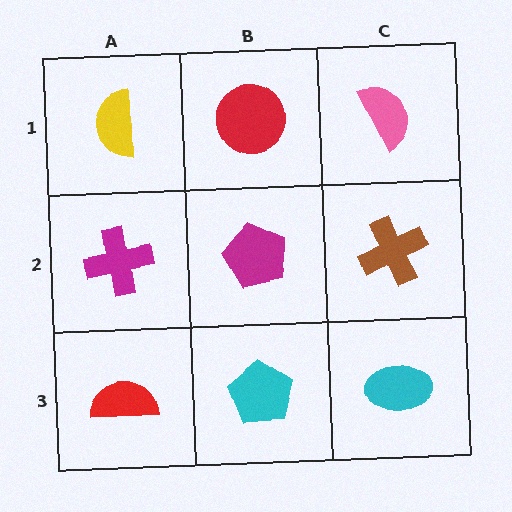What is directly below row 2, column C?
A cyan ellipse.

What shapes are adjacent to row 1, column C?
A brown cross (row 2, column C), a red circle (row 1, column B).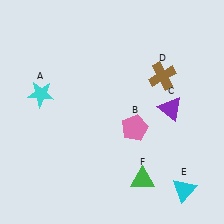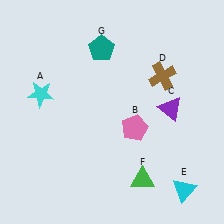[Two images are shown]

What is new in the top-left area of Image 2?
A teal pentagon (G) was added in the top-left area of Image 2.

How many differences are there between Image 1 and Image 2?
There is 1 difference between the two images.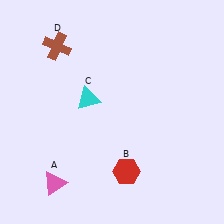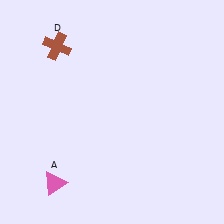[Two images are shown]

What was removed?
The red hexagon (B), the cyan triangle (C) were removed in Image 2.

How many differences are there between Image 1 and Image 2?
There are 2 differences between the two images.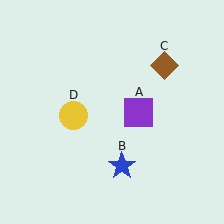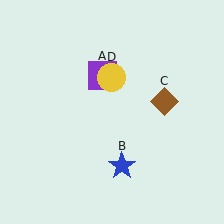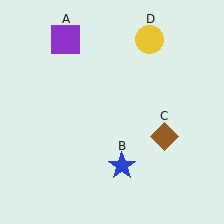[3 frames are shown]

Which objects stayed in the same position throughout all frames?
Blue star (object B) remained stationary.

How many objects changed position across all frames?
3 objects changed position: purple square (object A), brown diamond (object C), yellow circle (object D).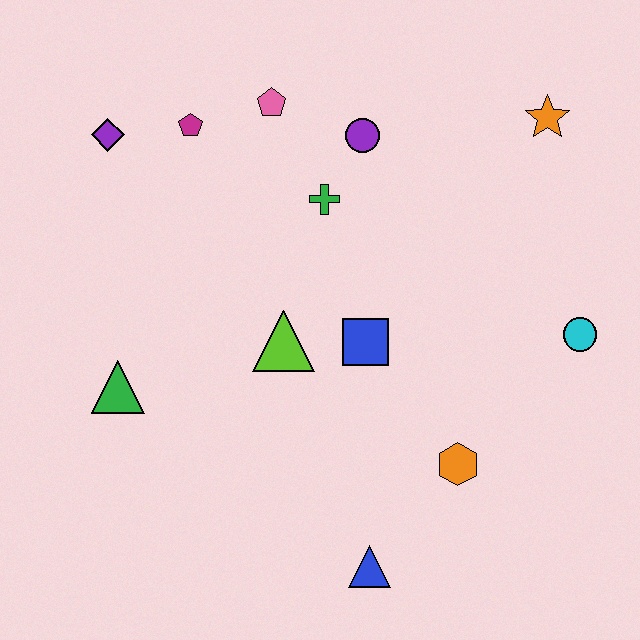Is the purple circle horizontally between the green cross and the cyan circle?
Yes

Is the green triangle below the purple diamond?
Yes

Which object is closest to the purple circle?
The green cross is closest to the purple circle.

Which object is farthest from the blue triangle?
The purple diamond is farthest from the blue triangle.